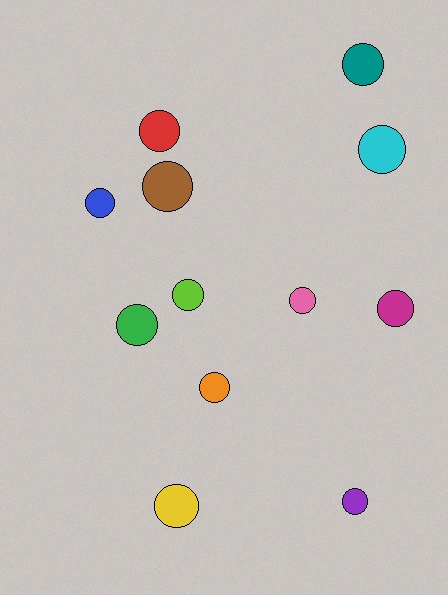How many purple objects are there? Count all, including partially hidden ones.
There is 1 purple object.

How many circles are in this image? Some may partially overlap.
There are 12 circles.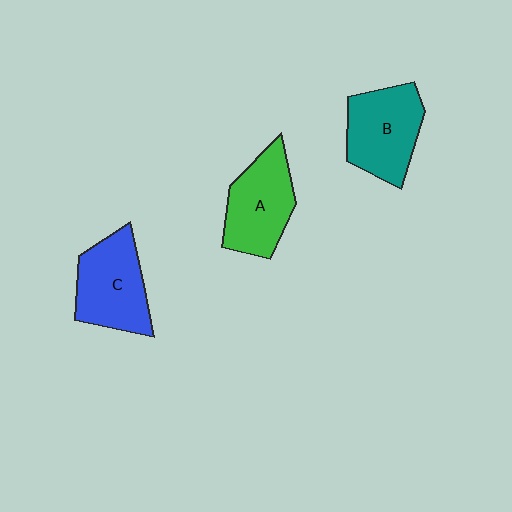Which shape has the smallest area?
Shape A (green).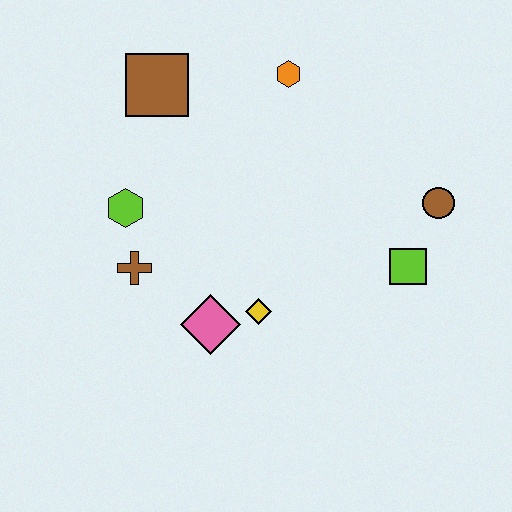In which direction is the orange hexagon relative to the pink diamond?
The orange hexagon is above the pink diamond.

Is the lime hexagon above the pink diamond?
Yes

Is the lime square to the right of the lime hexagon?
Yes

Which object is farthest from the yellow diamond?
The brown square is farthest from the yellow diamond.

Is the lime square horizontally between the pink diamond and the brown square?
No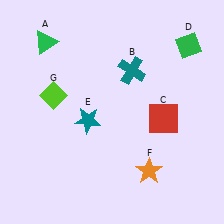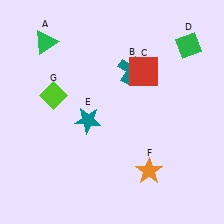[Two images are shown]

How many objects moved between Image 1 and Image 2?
1 object moved between the two images.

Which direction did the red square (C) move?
The red square (C) moved up.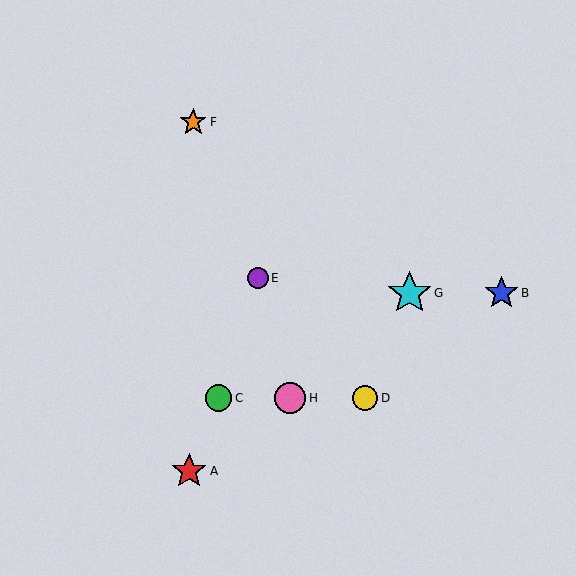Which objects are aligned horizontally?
Objects C, D, H are aligned horizontally.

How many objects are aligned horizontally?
3 objects (C, D, H) are aligned horizontally.